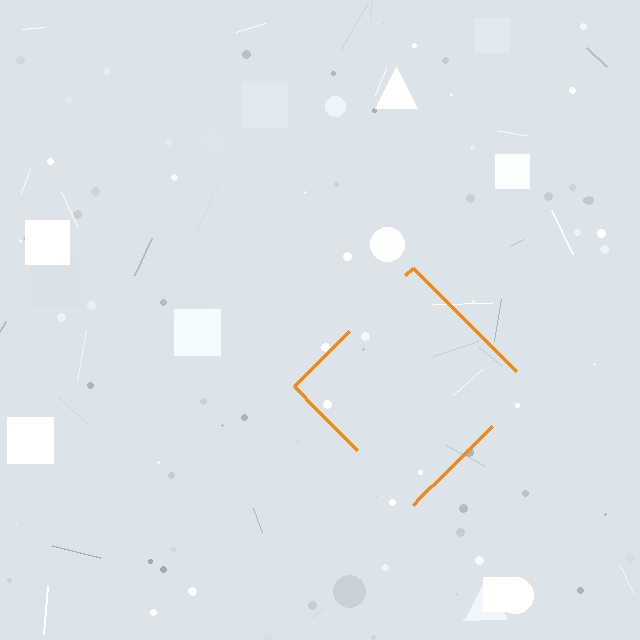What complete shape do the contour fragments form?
The contour fragments form a diamond.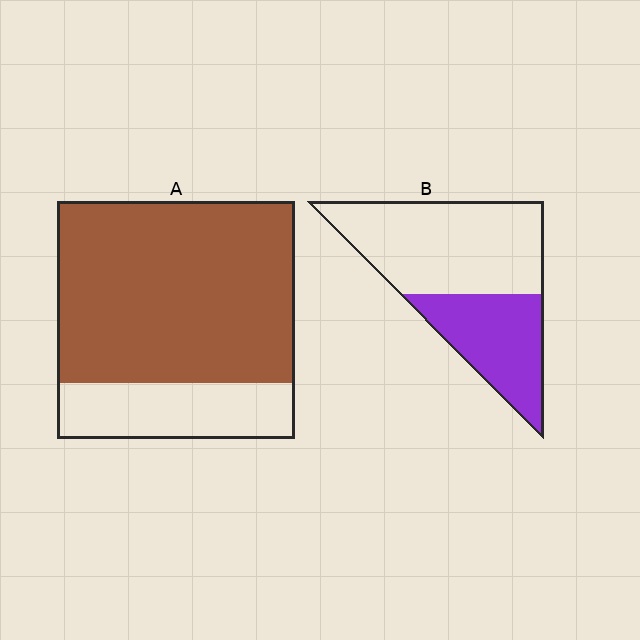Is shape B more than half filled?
No.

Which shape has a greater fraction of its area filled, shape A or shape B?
Shape A.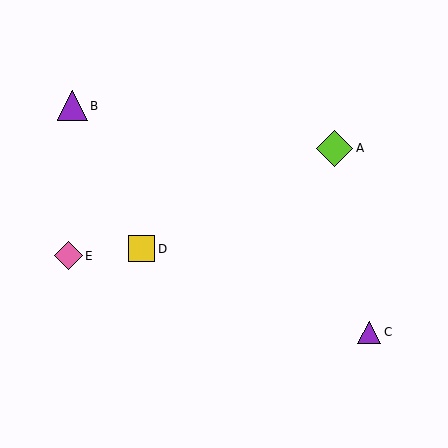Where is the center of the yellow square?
The center of the yellow square is at (142, 249).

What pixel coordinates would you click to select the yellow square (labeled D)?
Click at (142, 249) to select the yellow square D.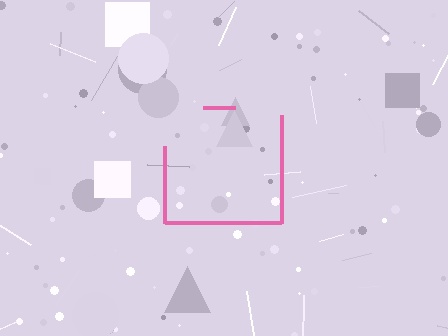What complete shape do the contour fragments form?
The contour fragments form a square.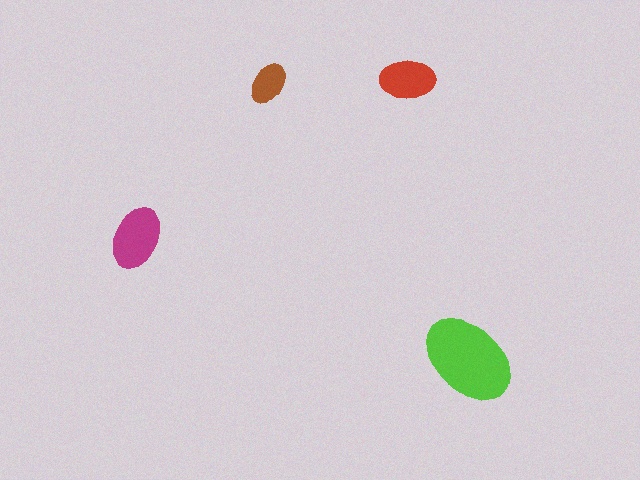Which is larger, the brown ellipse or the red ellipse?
The red one.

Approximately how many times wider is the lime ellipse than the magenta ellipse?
About 1.5 times wider.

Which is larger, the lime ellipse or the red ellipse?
The lime one.